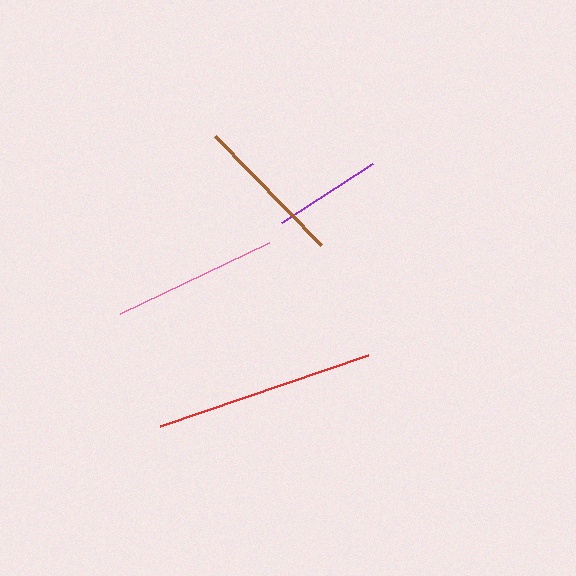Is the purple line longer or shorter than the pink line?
The pink line is longer than the purple line.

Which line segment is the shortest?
The purple line is the shortest at approximately 109 pixels.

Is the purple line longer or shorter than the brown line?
The brown line is longer than the purple line.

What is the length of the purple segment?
The purple segment is approximately 109 pixels long.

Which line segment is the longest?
The red line is the longest at approximately 219 pixels.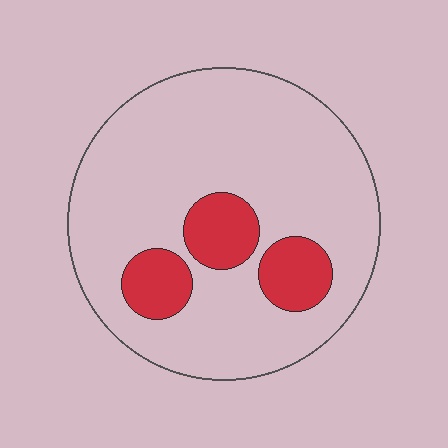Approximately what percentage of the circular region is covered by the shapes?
Approximately 15%.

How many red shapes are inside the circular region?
3.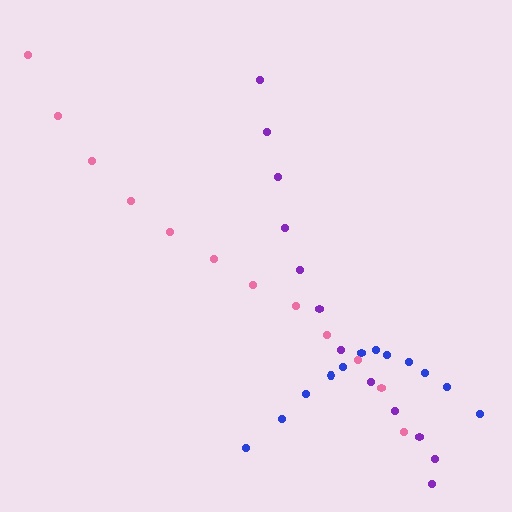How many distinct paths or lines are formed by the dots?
There are 3 distinct paths.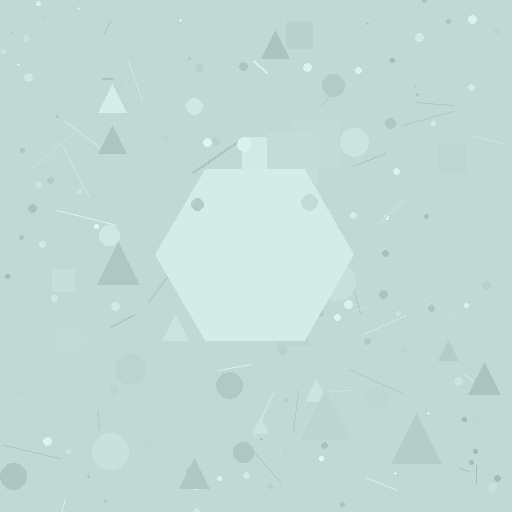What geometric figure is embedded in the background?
A hexagon is embedded in the background.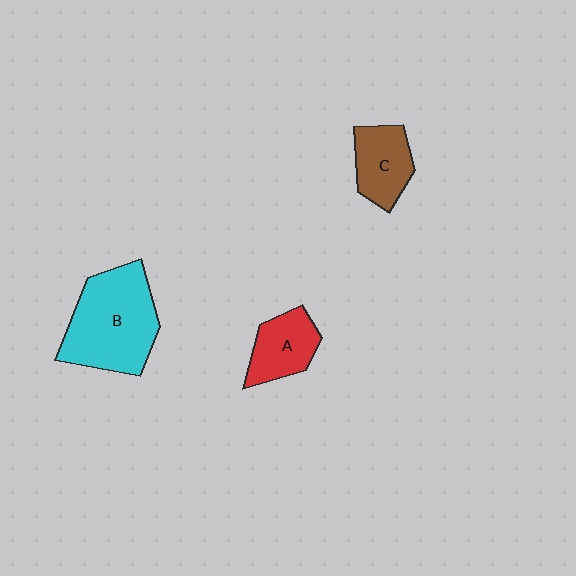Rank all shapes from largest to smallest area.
From largest to smallest: B (cyan), C (brown), A (red).